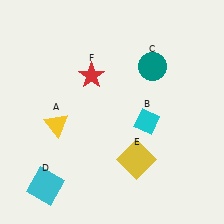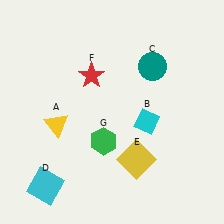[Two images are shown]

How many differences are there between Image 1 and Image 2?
There is 1 difference between the two images.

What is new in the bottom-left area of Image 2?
A green hexagon (G) was added in the bottom-left area of Image 2.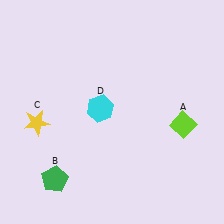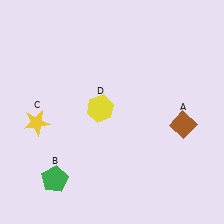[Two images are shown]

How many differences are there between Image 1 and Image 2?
There are 2 differences between the two images.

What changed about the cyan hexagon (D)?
In Image 1, D is cyan. In Image 2, it changed to yellow.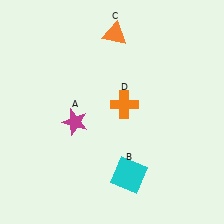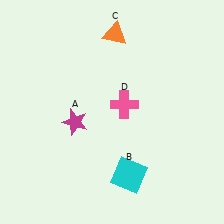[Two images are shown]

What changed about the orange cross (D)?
In Image 1, D is orange. In Image 2, it changed to pink.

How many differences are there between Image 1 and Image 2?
There is 1 difference between the two images.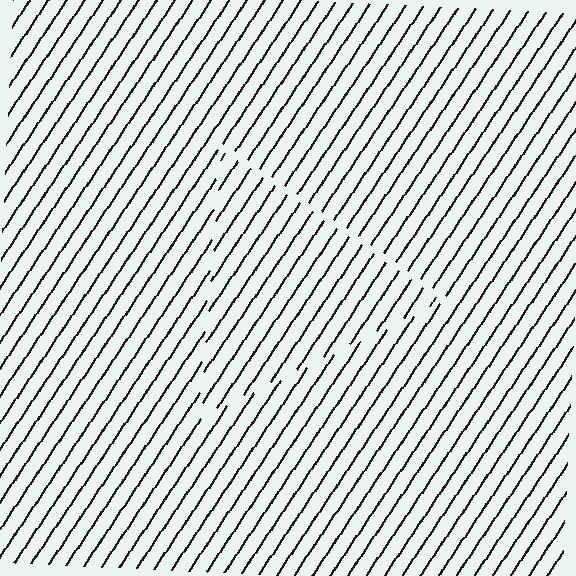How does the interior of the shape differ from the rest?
The interior of the shape contains the same grating, shifted by half a period — the contour is defined by the phase discontinuity where line-ends from the inner and outer gratings abut.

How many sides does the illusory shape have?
3 sides — the line-ends trace a triangle.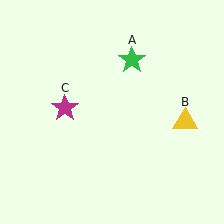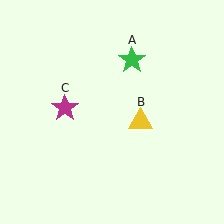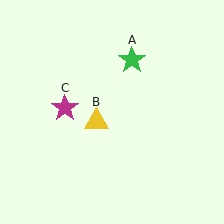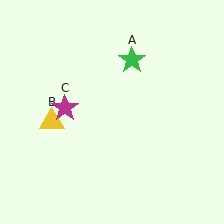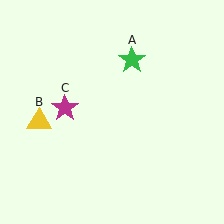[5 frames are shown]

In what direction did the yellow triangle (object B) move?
The yellow triangle (object B) moved left.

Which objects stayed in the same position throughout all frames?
Green star (object A) and magenta star (object C) remained stationary.